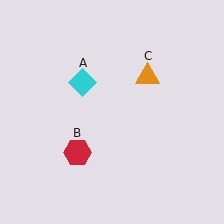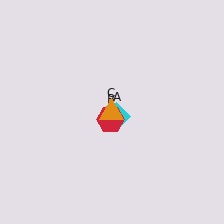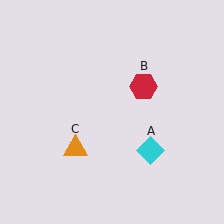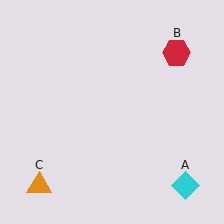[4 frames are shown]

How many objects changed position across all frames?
3 objects changed position: cyan diamond (object A), red hexagon (object B), orange triangle (object C).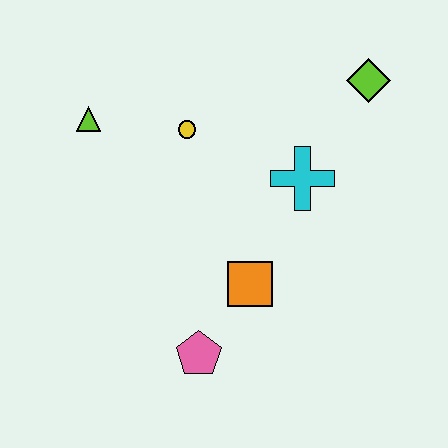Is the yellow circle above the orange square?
Yes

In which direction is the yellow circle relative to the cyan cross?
The yellow circle is to the left of the cyan cross.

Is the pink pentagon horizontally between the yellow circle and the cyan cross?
Yes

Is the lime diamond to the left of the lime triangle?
No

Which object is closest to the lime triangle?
The yellow circle is closest to the lime triangle.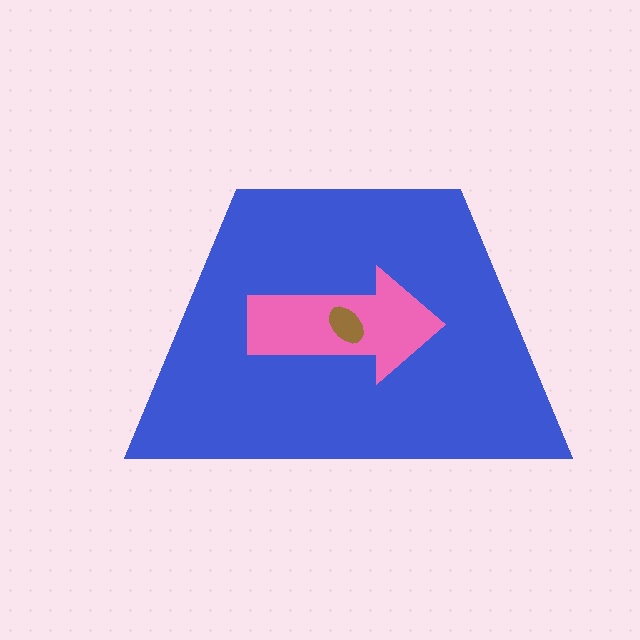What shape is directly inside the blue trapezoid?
The pink arrow.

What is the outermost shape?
The blue trapezoid.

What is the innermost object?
The brown ellipse.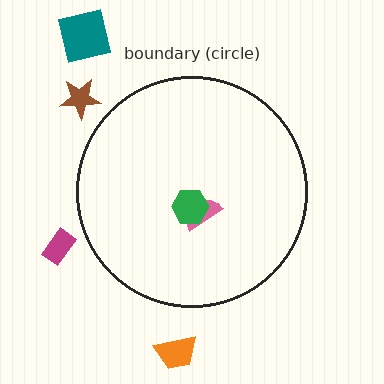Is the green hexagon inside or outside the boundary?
Inside.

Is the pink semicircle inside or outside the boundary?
Inside.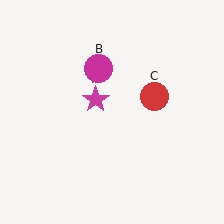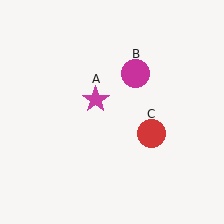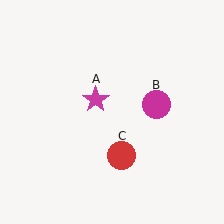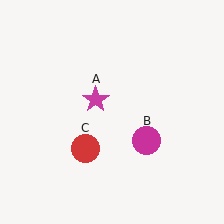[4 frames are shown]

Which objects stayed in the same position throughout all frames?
Magenta star (object A) remained stationary.